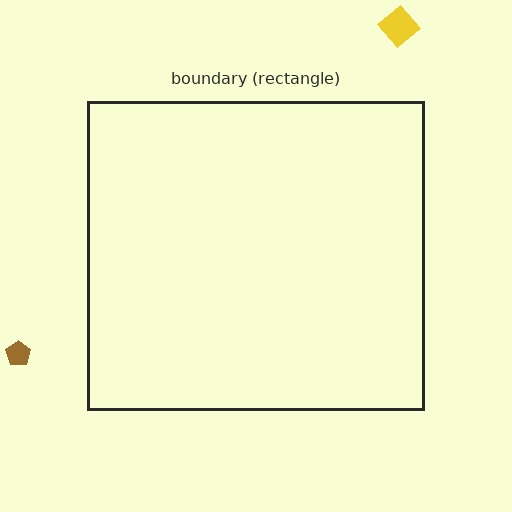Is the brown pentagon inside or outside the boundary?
Outside.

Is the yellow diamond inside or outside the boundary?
Outside.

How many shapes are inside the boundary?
0 inside, 2 outside.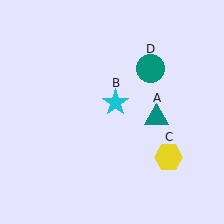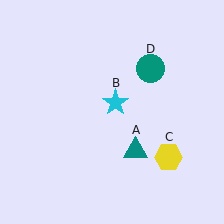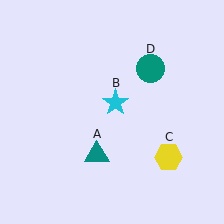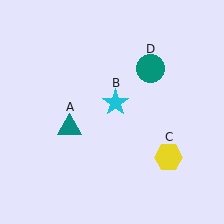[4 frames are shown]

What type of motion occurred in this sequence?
The teal triangle (object A) rotated clockwise around the center of the scene.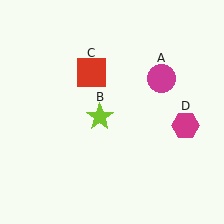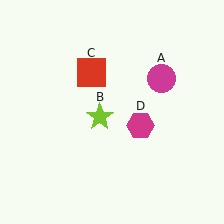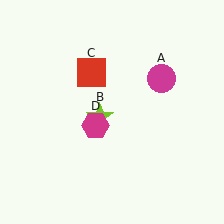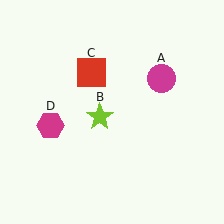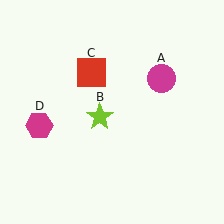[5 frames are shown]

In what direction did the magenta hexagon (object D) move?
The magenta hexagon (object D) moved left.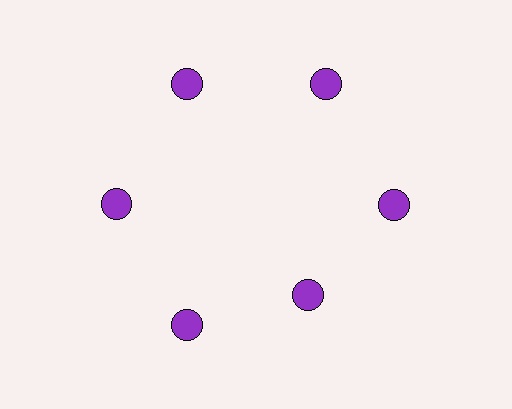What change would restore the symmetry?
The symmetry would be restored by moving it outward, back onto the ring so that all 6 circles sit at equal angles and equal distance from the center.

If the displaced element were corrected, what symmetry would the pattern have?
It would have 6-fold rotational symmetry — the pattern would map onto itself every 60 degrees.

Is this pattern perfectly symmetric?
No. The 6 purple circles are arranged in a ring, but one element near the 5 o'clock position is pulled inward toward the center, breaking the 6-fold rotational symmetry.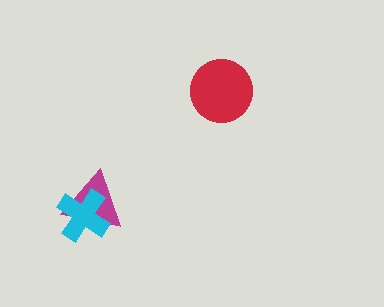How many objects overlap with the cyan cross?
1 object overlaps with the cyan cross.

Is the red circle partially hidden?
No, no other shape covers it.